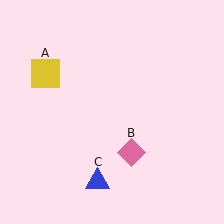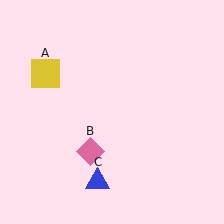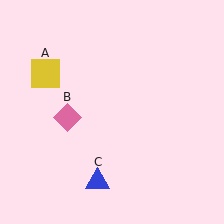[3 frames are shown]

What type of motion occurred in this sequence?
The pink diamond (object B) rotated clockwise around the center of the scene.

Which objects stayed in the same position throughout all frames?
Yellow square (object A) and blue triangle (object C) remained stationary.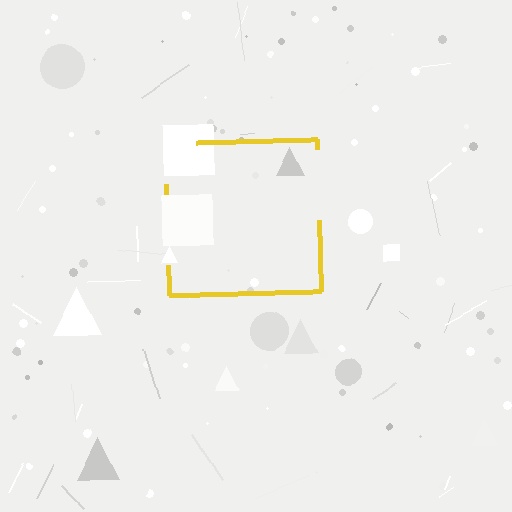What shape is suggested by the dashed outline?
The dashed outline suggests a square.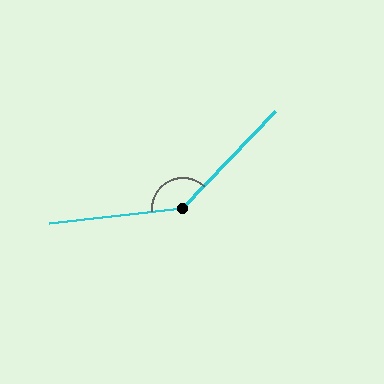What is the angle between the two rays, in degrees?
Approximately 140 degrees.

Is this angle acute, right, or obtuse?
It is obtuse.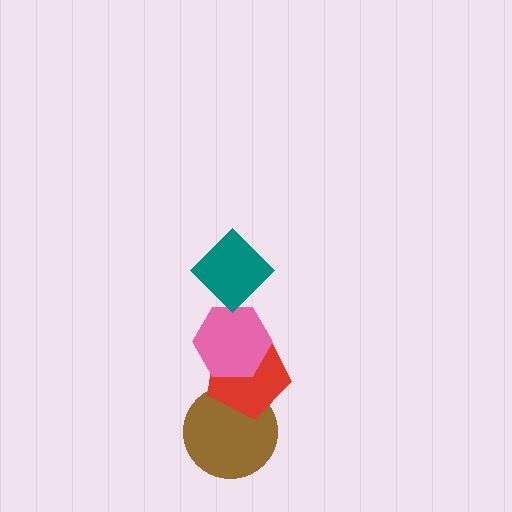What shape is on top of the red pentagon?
The pink hexagon is on top of the red pentagon.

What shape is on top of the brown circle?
The red pentagon is on top of the brown circle.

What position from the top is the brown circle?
The brown circle is 4th from the top.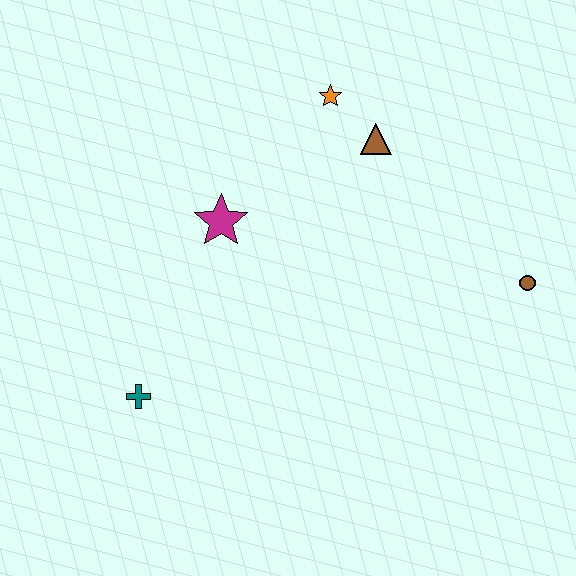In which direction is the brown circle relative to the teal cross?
The brown circle is to the right of the teal cross.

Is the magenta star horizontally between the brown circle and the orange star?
No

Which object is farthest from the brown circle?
The teal cross is farthest from the brown circle.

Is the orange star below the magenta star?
No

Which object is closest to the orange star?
The brown triangle is closest to the orange star.